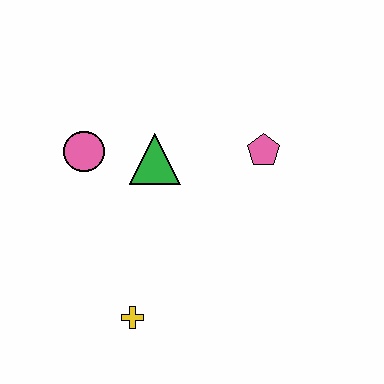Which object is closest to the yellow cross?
The green triangle is closest to the yellow cross.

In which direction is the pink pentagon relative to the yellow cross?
The pink pentagon is above the yellow cross.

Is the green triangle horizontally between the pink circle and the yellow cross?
No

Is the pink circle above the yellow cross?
Yes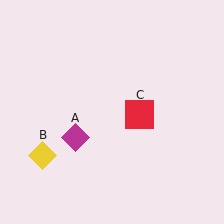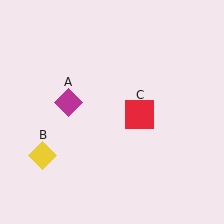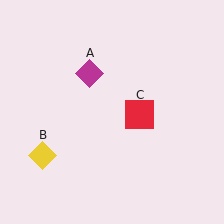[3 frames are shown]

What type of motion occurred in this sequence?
The magenta diamond (object A) rotated clockwise around the center of the scene.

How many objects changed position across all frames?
1 object changed position: magenta diamond (object A).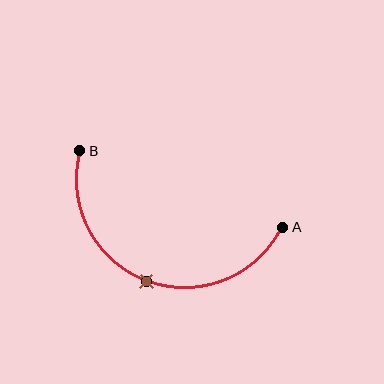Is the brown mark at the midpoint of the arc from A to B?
Yes. The brown mark lies on the arc at equal arc-length from both A and B — it is the arc midpoint.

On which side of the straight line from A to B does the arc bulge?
The arc bulges below the straight line connecting A and B.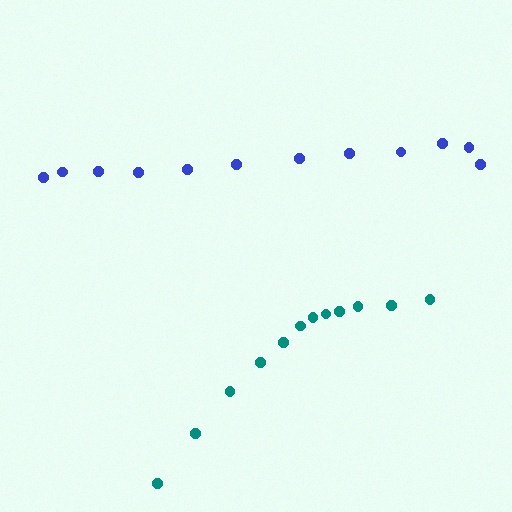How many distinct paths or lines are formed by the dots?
There are 2 distinct paths.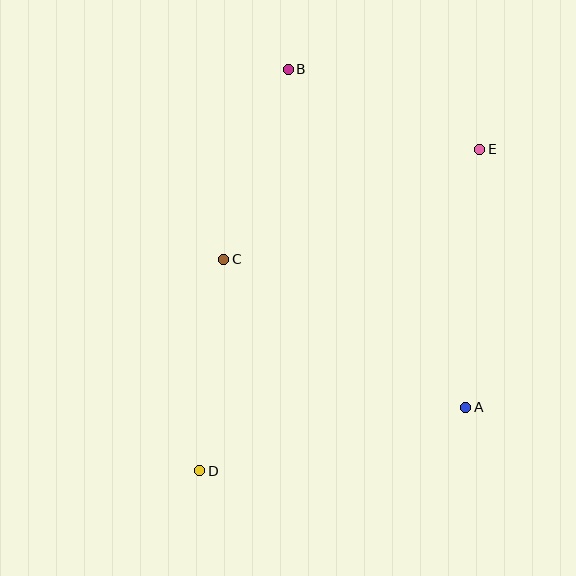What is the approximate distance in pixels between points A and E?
The distance between A and E is approximately 258 pixels.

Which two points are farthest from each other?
Points D and E are farthest from each other.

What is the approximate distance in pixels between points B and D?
The distance between B and D is approximately 411 pixels.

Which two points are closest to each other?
Points B and C are closest to each other.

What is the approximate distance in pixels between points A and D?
The distance between A and D is approximately 274 pixels.